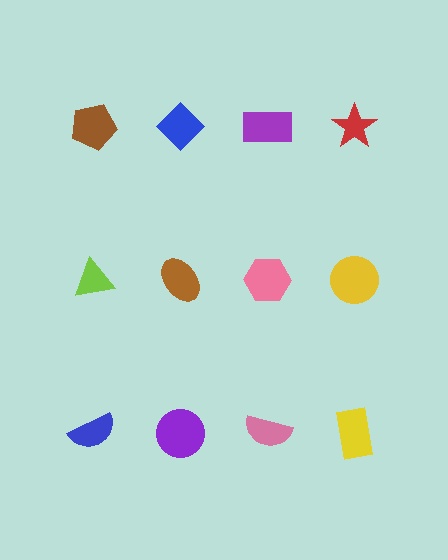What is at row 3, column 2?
A purple circle.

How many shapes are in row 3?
4 shapes.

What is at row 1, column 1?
A brown pentagon.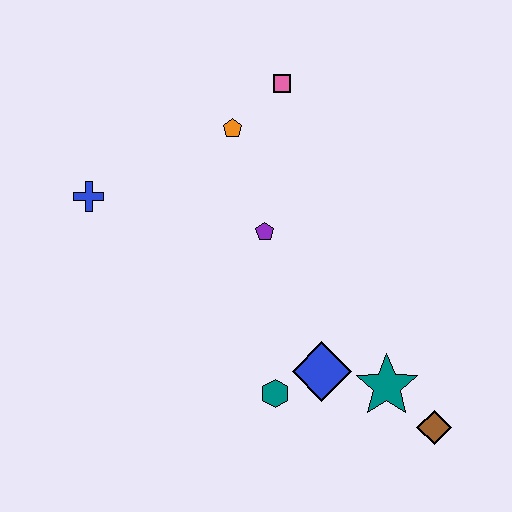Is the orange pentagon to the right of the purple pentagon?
No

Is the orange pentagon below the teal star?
No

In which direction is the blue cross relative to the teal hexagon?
The blue cross is above the teal hexagon.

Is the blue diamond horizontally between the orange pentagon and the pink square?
No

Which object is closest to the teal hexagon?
The blue diamond is closest to the teal hexagon.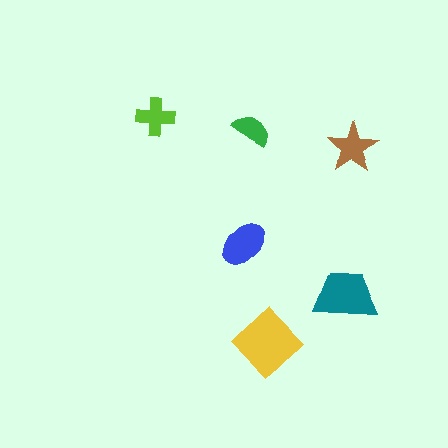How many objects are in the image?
There are 6 objects in the image.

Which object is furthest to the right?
The teal trapezoid is rightmost.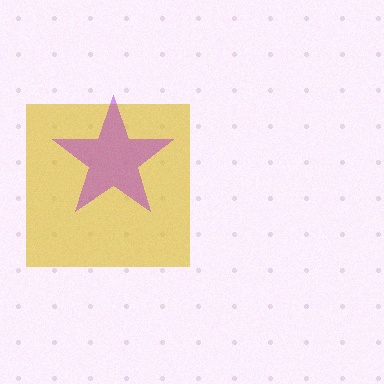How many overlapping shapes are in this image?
There are 2 overlapping shapes in the image.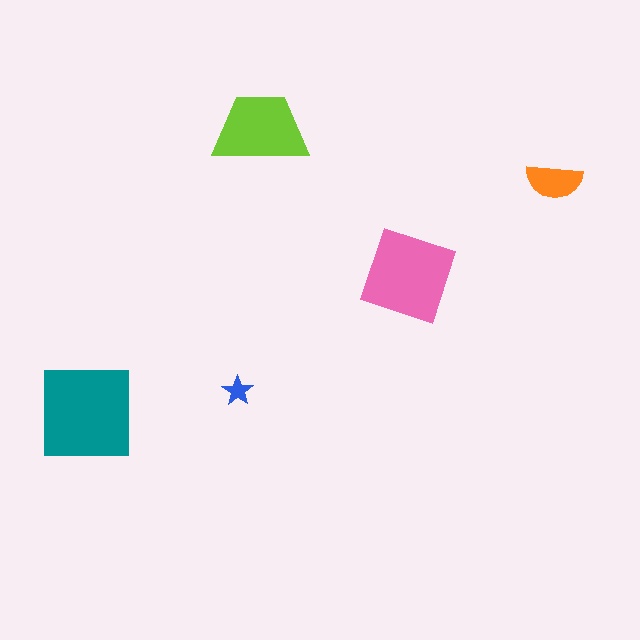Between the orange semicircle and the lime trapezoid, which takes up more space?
The lime trapezoid.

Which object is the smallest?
The blue star.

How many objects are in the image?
There are 5 objects in the image.